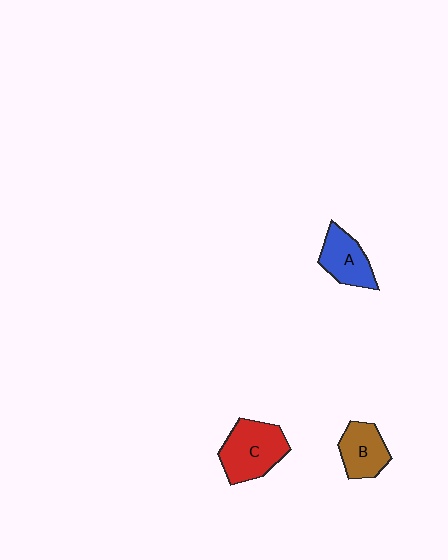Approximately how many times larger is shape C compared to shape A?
Approximately 1.4 times.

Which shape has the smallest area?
Shape B (brown).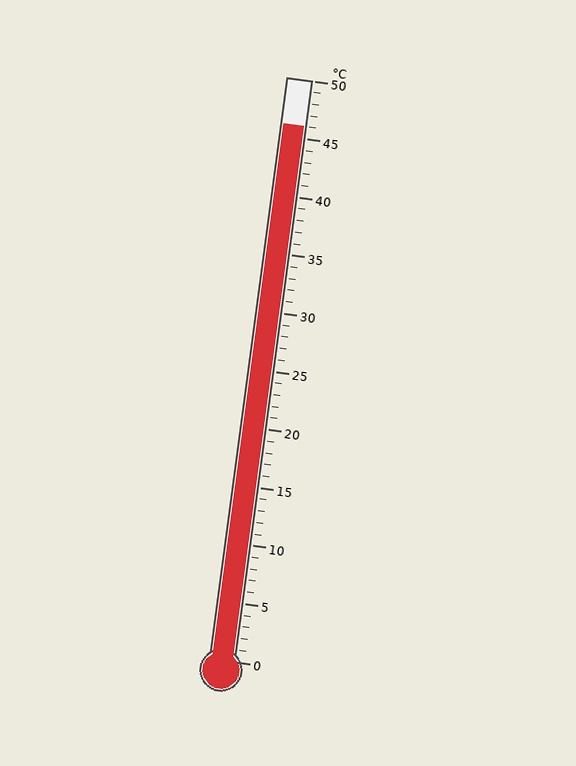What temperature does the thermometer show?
The thermometer shows approximately 46°C.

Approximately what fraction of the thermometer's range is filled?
The thermometer is filled to approximately 90% of its range.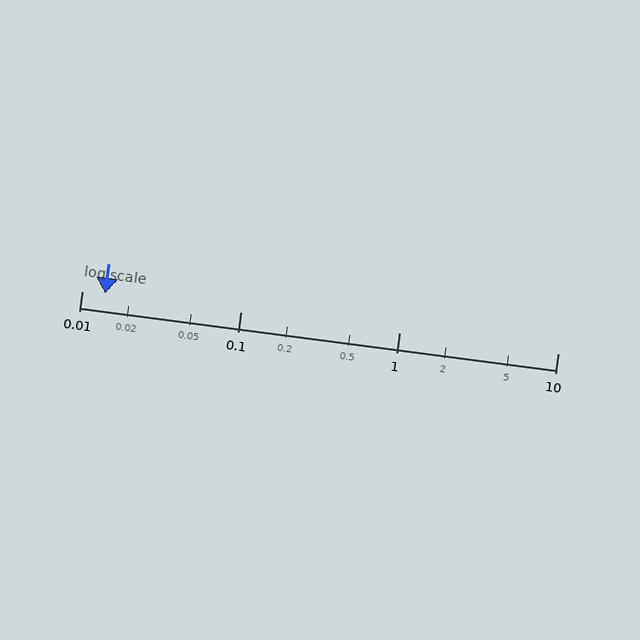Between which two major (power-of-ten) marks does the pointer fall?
The pointer is between 0.01 and 0.1.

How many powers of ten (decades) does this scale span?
The scale spans 3 decades, from 0.01 to 10.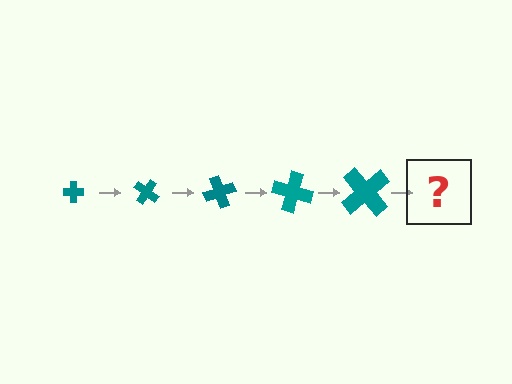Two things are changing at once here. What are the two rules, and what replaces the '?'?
The two rules are that the cross grows larger each step and it rotates 35 degrees each step. The '?' should be a cross, larger than the previous one and rotated 175 degrees from the start.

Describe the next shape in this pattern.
It should be a cross, larger than the previous one and rotated 175 degrees from the start.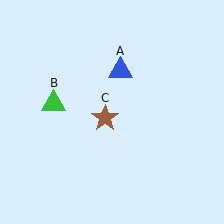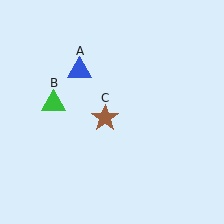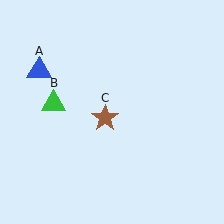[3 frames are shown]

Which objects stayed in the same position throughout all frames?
Green triangle (object B) and brown star (object C) remained stationary.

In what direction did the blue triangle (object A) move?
The blue triangle (object A) moved left.